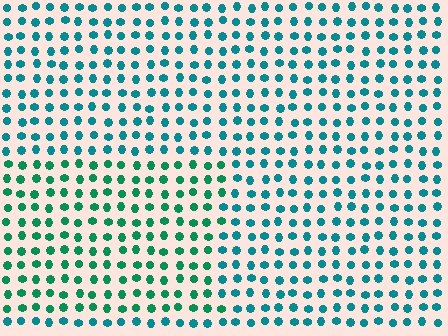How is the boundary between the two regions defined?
The boundary is defined purely by a slight shift in hue (about 27 degrees). Spacing, size, and orientation are identical on both sides.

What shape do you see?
I see a rectangle.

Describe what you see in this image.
The image is filled with small teal elements in a uniform arrangement. A rectangle-shaped region is visible where the elements are tinted to a slightly different hue, forming a subtle color boundary.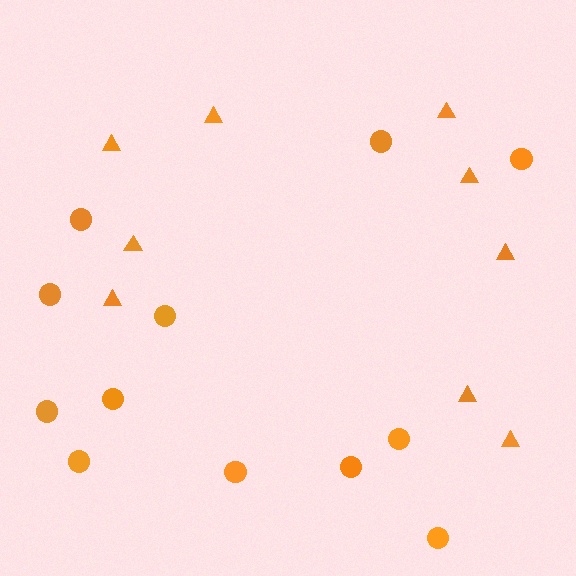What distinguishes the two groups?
There are 2 groups: one group of triangles (9) and one group of circles (12).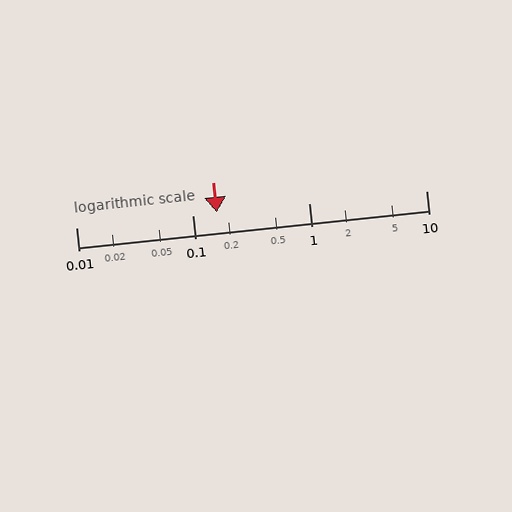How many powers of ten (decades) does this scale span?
The scale spans 3 decades, from 0.01 to 10.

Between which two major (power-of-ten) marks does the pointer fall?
The pointer is between 0.1 and 1.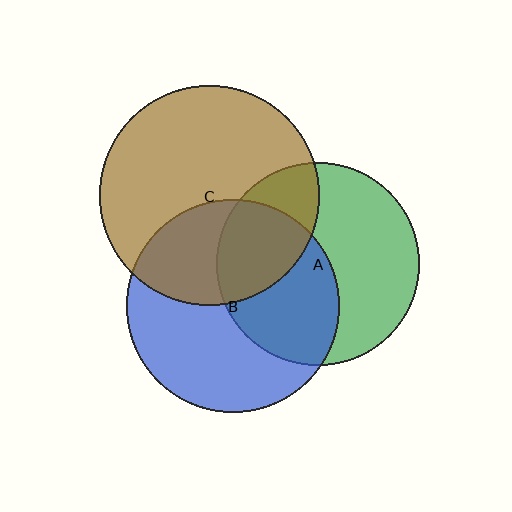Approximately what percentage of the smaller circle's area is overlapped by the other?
Approximately 40%.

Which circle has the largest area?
Circle C (brown).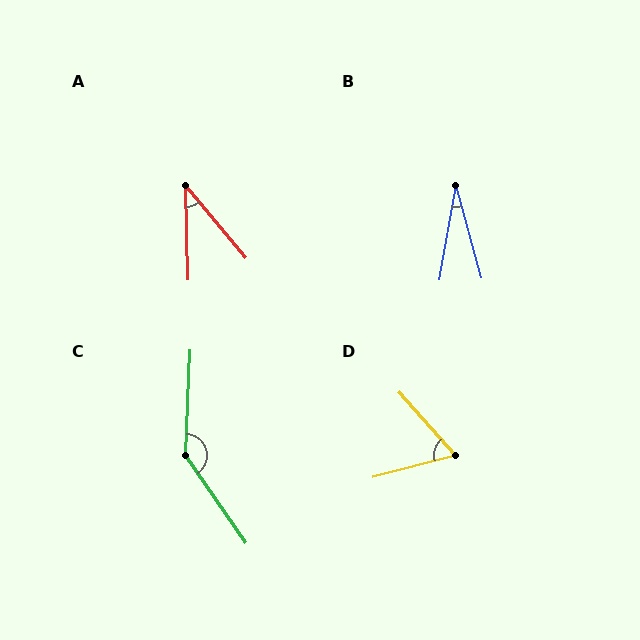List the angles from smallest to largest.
B (25°), A (38°), D (63°), C (143°).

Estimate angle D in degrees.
Approximately 63 degrees.